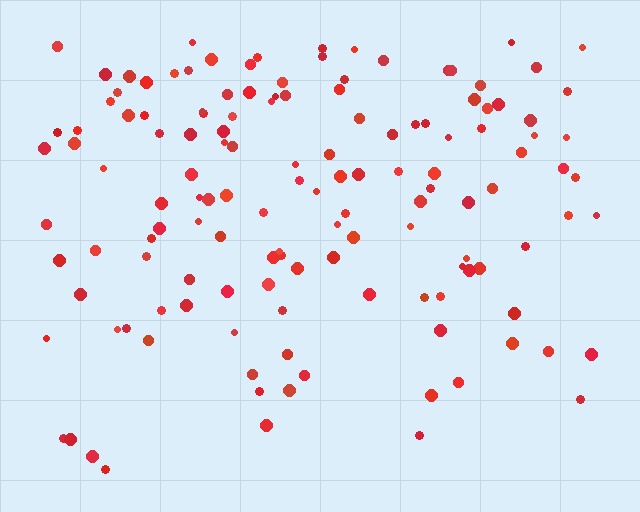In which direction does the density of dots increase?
From bottom to top, with the top side densest.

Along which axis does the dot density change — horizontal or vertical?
Vertical.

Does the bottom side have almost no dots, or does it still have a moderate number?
Still a moderate number, just noticeably fewer than the top.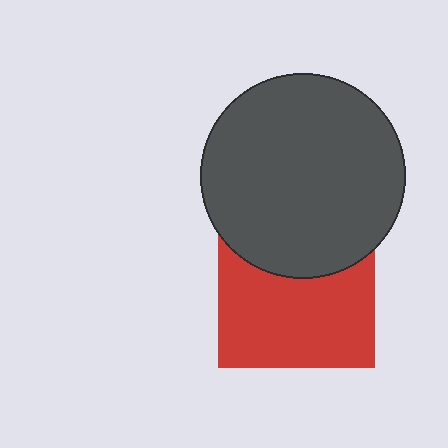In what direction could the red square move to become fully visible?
The red square could move down. That would shift it out from behind the dark gray circle entirely.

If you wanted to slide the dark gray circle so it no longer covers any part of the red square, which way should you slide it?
Slide it up — that is the most direct way to separate the two shapes.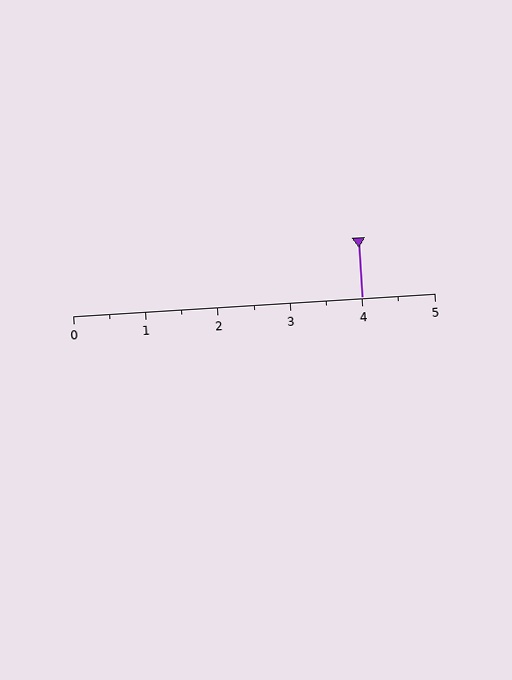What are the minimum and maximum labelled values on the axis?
The axis runs from 0 to 5.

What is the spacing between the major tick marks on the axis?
The major ticks are spaced 1 apart.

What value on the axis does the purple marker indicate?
The marker indicates approximately 4.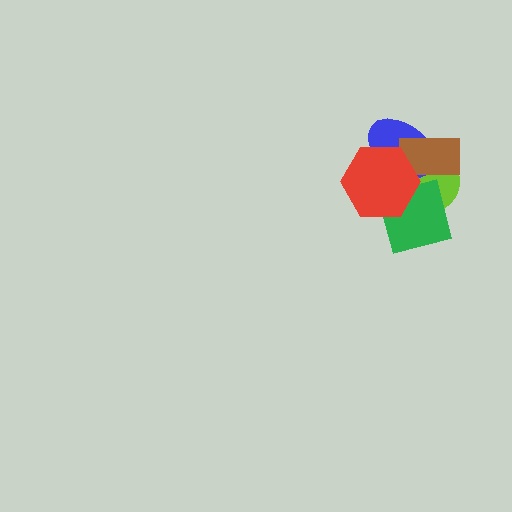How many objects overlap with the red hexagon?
4 objects overlap with the red hexagon.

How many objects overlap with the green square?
4 objects overlap with the green square.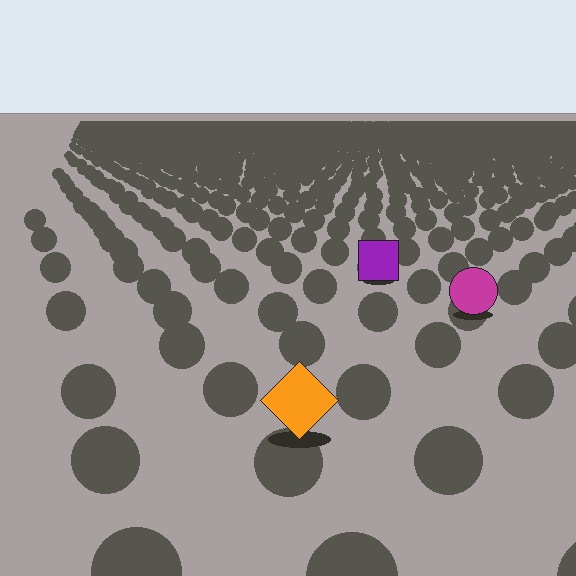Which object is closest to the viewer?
The orange diamond is closest. The texture marks near it are larger and more spread out.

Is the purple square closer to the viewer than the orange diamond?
No. The orange diamond is closer — you can tell from the texture gradient: the ground texture is coarser near it.